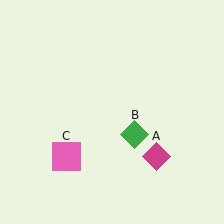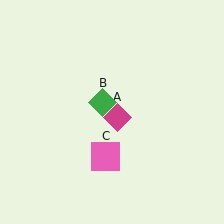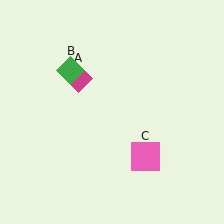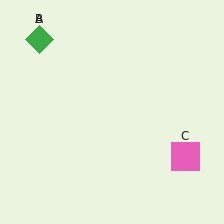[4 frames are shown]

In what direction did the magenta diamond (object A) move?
The magenta diamond (object A) moved up and to the left.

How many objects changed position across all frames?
3 objects changed position: magenta diamond (object A), green diamond (object B), pink square (object C).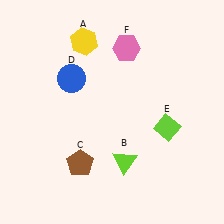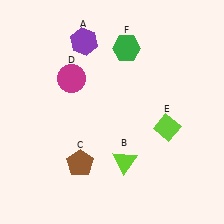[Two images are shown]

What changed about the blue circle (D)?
In Image 1, D is blue. In Image 2, it changed to magenta.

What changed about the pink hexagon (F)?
In Image 1, F is pink. In Image 2, it changed to green.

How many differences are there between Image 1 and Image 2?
There are 3 differences between the two images.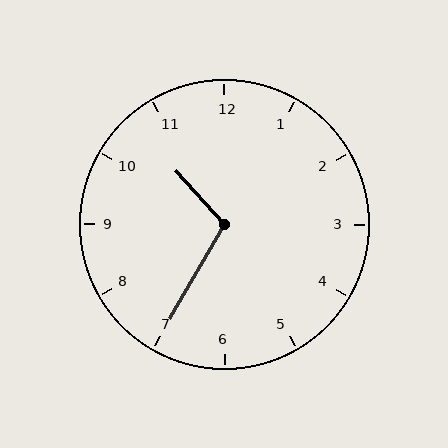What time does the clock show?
10:35.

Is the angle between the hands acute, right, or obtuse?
It is obtuse.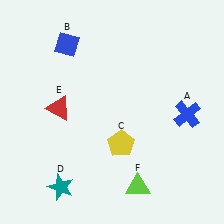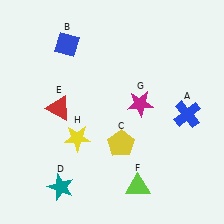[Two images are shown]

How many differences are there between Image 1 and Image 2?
There are 2 differences between the two images.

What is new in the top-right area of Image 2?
A magenta star (G) was added in the top-right area of Image 2.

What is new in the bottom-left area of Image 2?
A yellow star (H) was added in the bottom-left area of Image 2.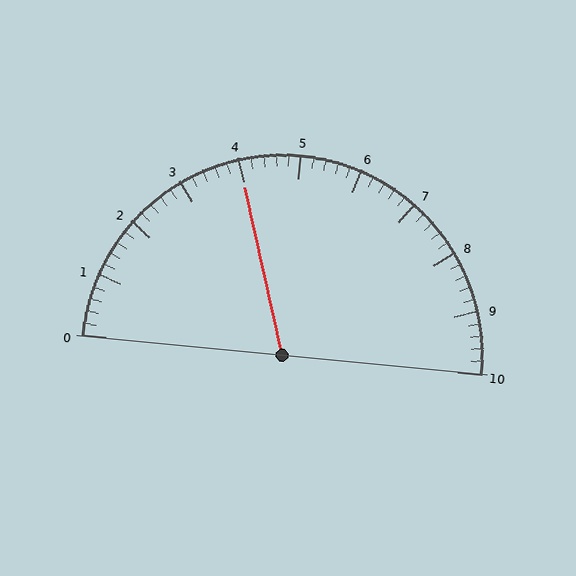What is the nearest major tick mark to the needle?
The nearest major tick mark is 4.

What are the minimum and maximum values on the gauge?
The gauge ranges from 0 to 10.